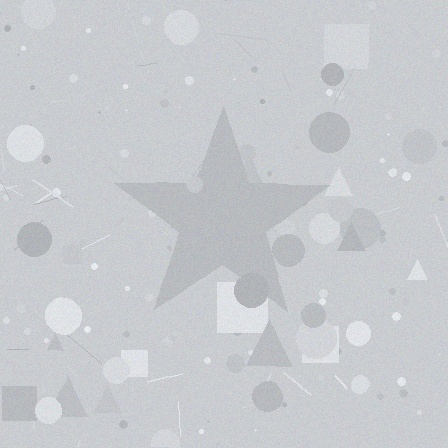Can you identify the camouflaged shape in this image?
The camouflaged shape is a star.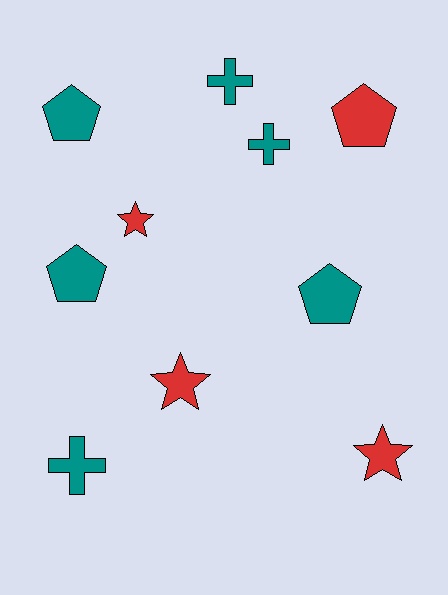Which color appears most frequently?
Teal, with 6 objects.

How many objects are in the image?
There are 10 objects.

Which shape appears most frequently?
Pentagon, with 4 objects.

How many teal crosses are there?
There are 3 teal crosses.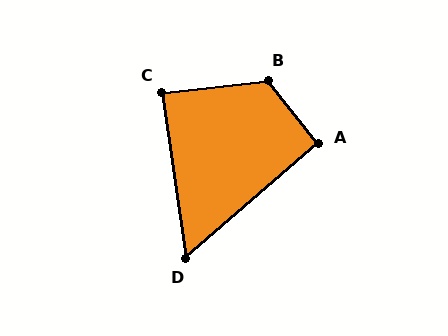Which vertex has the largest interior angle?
B, at approximately 122 degrees.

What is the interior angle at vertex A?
Approximately 92 degrees (approximately right).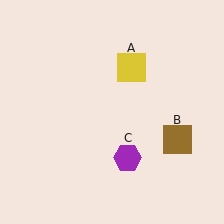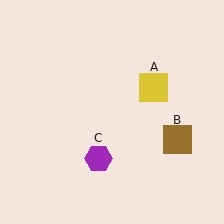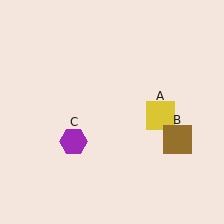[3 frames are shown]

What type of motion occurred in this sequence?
The yellow square (object A), purple hexagon (object C) rotated clockwise around the center of the scene.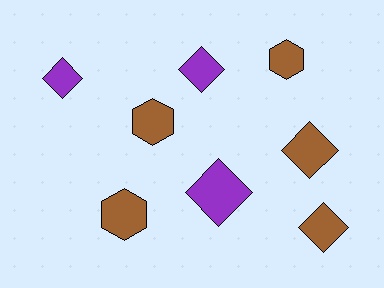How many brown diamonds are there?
There are 2 brown diamonds.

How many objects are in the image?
There are 8 objects.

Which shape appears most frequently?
Diamond, with 5 objects.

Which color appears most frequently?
Brown, with 5 objects.